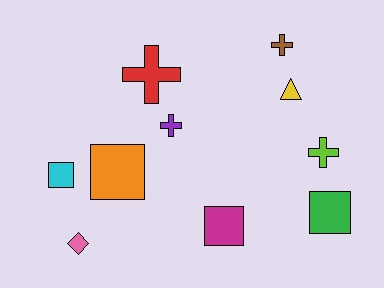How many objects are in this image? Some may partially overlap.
There are 10 objects.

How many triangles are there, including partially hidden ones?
There is 1 triangle.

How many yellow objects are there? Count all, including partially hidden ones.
There is 1 yellow object.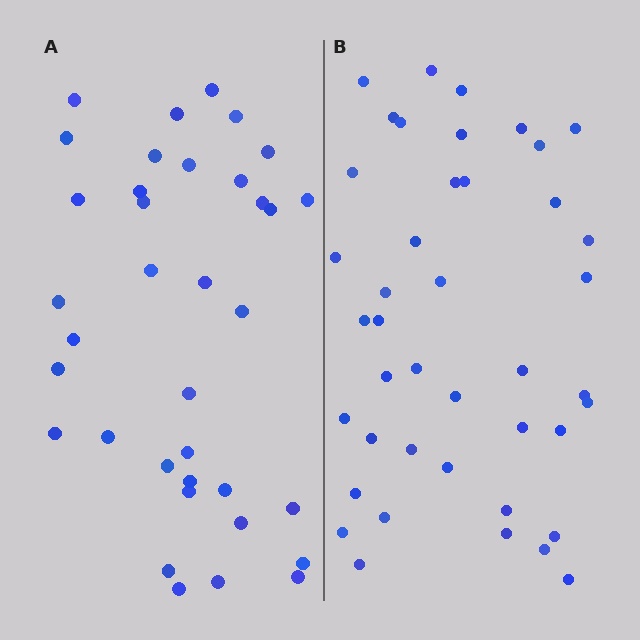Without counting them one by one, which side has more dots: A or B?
Region B (the right region) has more dots.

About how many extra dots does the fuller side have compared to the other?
Region B has about 6 more dots than region A.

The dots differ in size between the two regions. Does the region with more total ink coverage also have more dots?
No. Region A has more total ink coverage because its dots are larger, but region B actually contains more individual dots. Total area can be misleading — the number of items is what matters here.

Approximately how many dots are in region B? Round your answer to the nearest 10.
About 40 dots. (The exact count is 42, which rounds to 40.)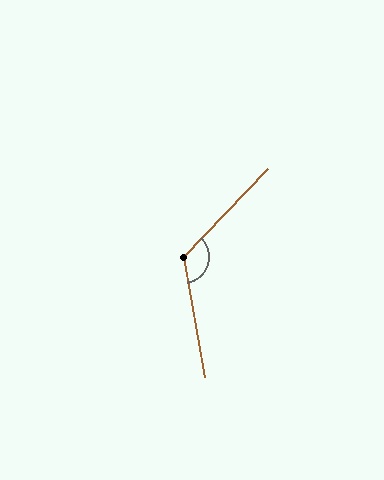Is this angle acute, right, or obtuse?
It is obtuse.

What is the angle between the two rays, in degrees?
Approximately 127 degrees.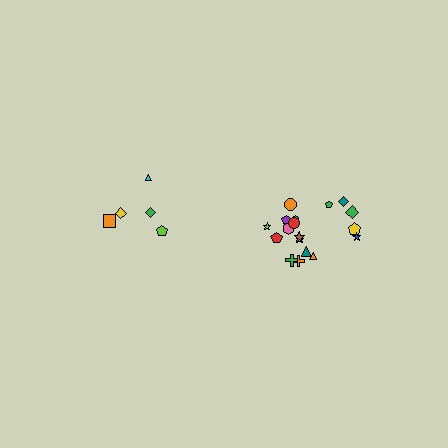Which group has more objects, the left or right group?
The right group.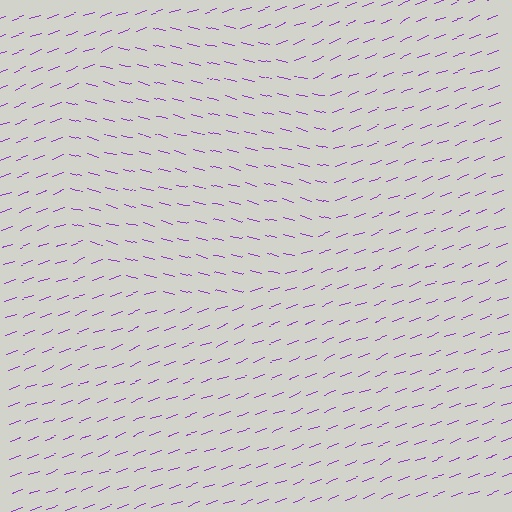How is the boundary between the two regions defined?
The boundary is defined purely by a change in line orientation (approximately 35 degrees difference). All lines are the same color and thickness.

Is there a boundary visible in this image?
Yes, there is a texture boundary formed by a change in line orientation.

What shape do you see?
I see a circle.